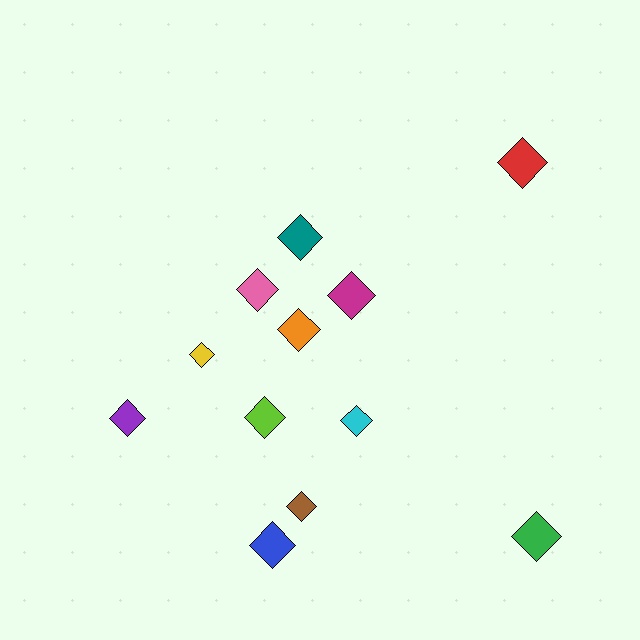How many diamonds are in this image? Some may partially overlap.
There are 12 diamonds.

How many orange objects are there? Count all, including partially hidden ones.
There is 1 orange object.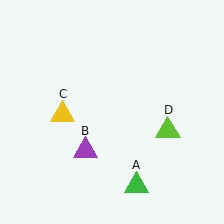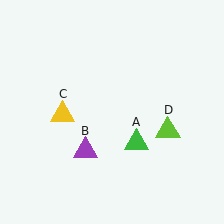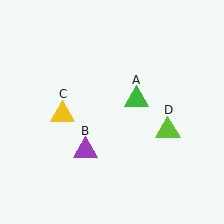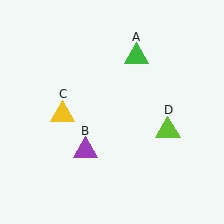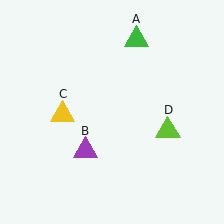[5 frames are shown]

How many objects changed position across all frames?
1 object changed position: green triangle (object A).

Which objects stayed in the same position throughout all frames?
Purple triangle (object B) and yellow triangle (object C) and lime triangle (object D) remained stationary.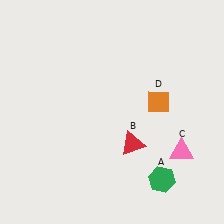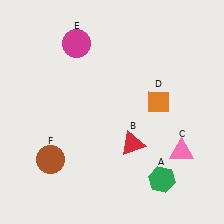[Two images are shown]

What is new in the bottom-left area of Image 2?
A brown circle (F) was added in the bottom-left area of Image 2.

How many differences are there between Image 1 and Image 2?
There are 2 differences between the two images.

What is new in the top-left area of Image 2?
A magenta circle (E) was added in the top-left area of Image 2.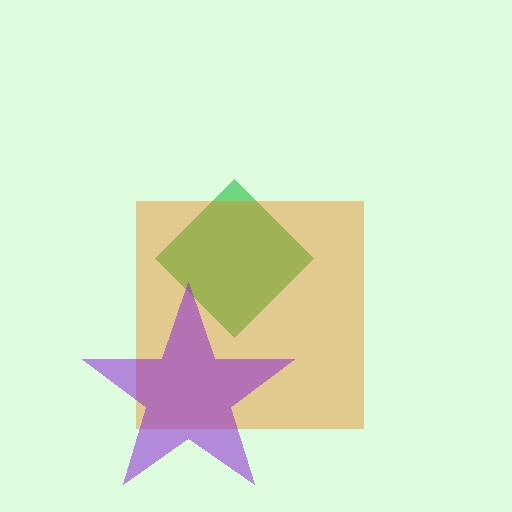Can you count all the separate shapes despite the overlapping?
Yes, there are 3 separate shapes.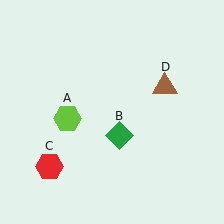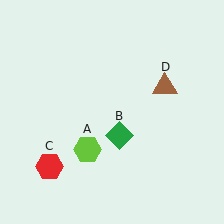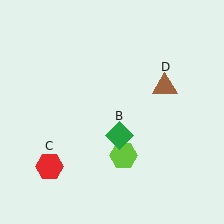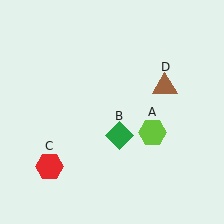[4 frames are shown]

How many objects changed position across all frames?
1 object changed position: lime hexagon (object A).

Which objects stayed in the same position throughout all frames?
Green diamond (object B) and red hexagon (object C) and brown triangle (object D) remained stationary.